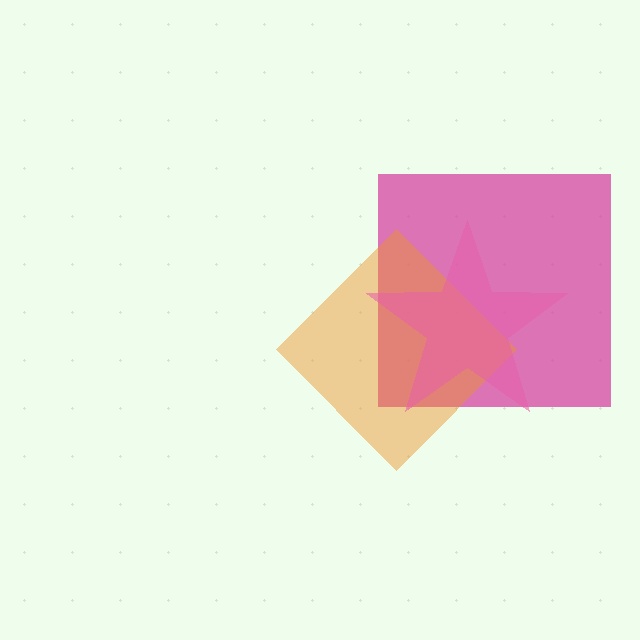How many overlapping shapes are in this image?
There are 3 overlapping shapes in the image.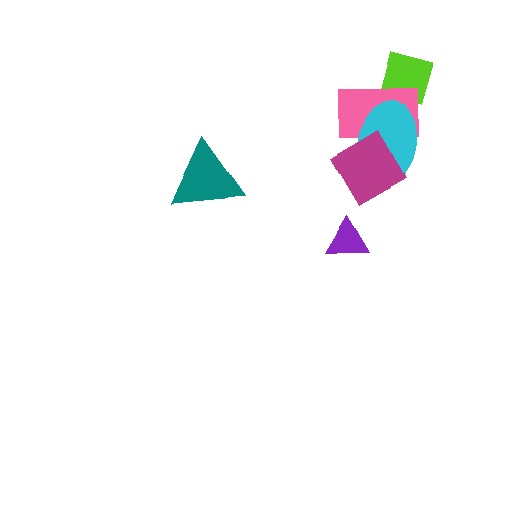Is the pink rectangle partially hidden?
Yes, it is partially covered by another shape.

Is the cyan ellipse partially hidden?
Yes, it is partially covered by another shape.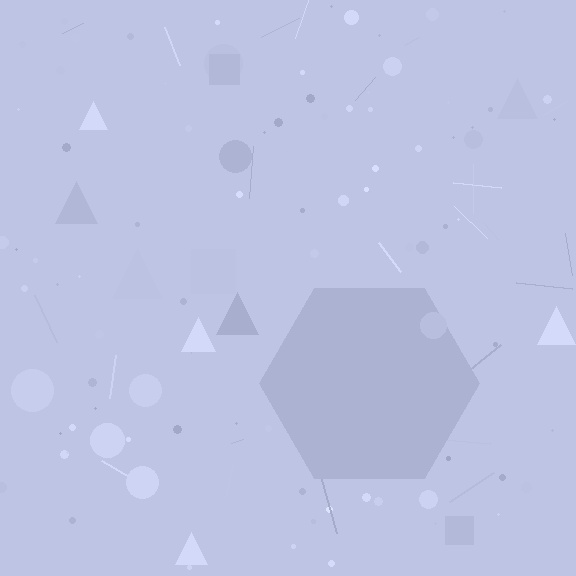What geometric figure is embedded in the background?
A hexagon is embedded in the background.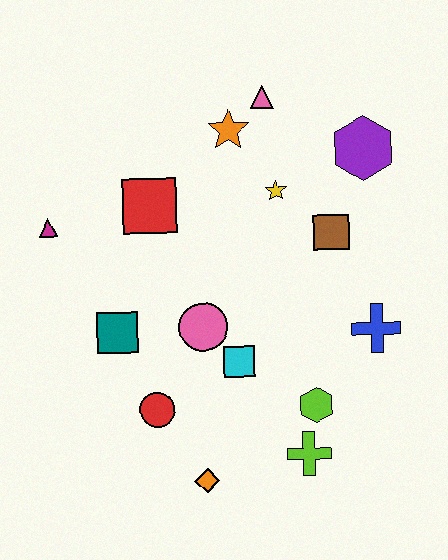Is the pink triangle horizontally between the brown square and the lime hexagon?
No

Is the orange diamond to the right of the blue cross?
No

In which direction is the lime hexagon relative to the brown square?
The lime hexagon is below the brown square.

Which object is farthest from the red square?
The lime cross is farthest from the red square.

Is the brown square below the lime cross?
No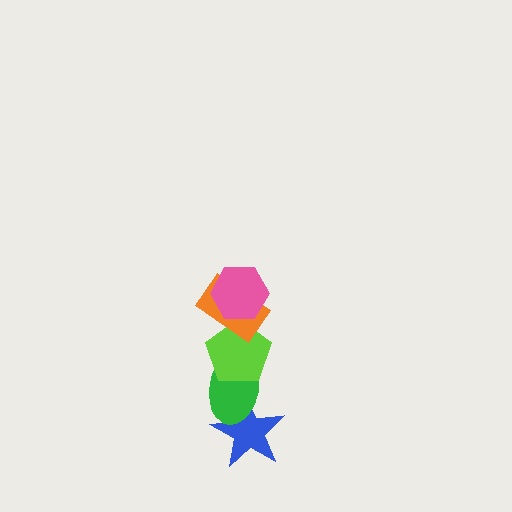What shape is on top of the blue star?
The green ellipse is on top of the blue star.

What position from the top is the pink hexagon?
The pink hexagon is 1st from the top.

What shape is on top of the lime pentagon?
The orange rectangle is on top of the lime pentagon.